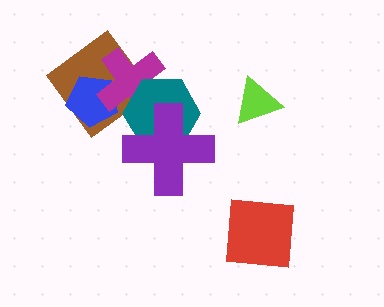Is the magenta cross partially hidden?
Yes, it is partially covered by another shape.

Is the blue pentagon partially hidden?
Yes, it is partially covered by another shape.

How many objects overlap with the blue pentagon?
2 objects overlap with the blue pentagon.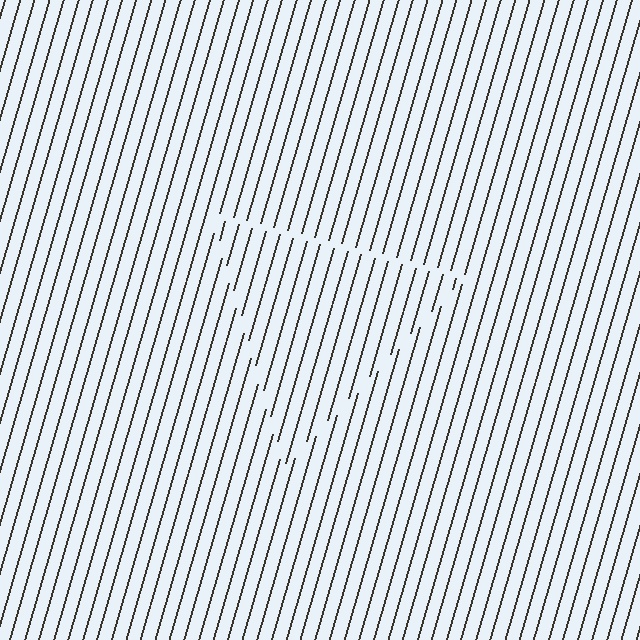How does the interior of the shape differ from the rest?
The interior of the shape contains the same grating, shifted by half a period — the contour is defined by the phase discontinuity where line-ends from the inner and outer gratings abut.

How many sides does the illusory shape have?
3 sides — the line-ends trace a triangle.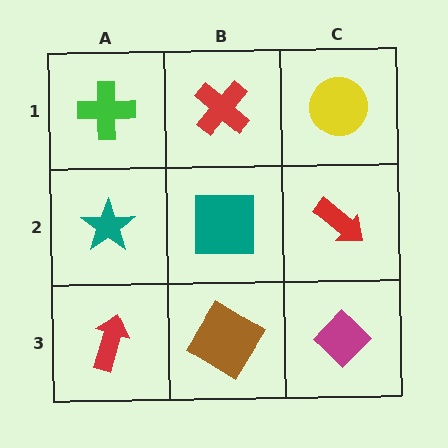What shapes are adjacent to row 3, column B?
A teal square (row 2, column B), a red arrow (row 3, column A), a magenta diamond (row 3, column C).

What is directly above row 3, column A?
A teal star.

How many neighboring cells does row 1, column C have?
2.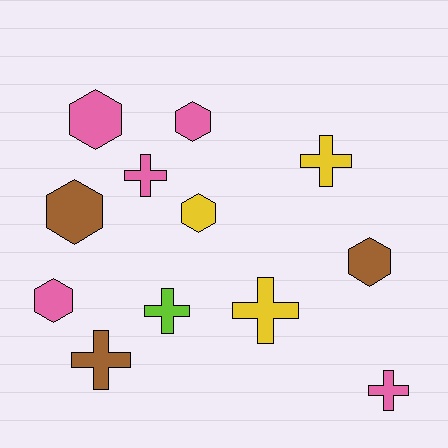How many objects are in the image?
There are 12 objects.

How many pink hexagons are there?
There are 3 pink hexagons.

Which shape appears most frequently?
Hexagon, with 6 objects.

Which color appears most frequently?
Pink, with 5 objects.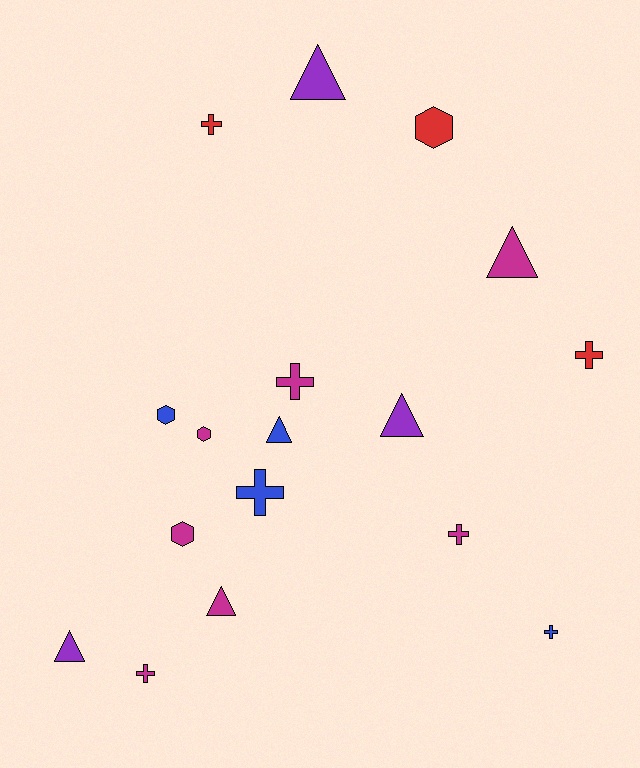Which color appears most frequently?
Magenta, with 7 objects.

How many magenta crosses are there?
There are 3 magenta crosses.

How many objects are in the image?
There are 17 objects.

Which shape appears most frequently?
Cross, with 7 objects.